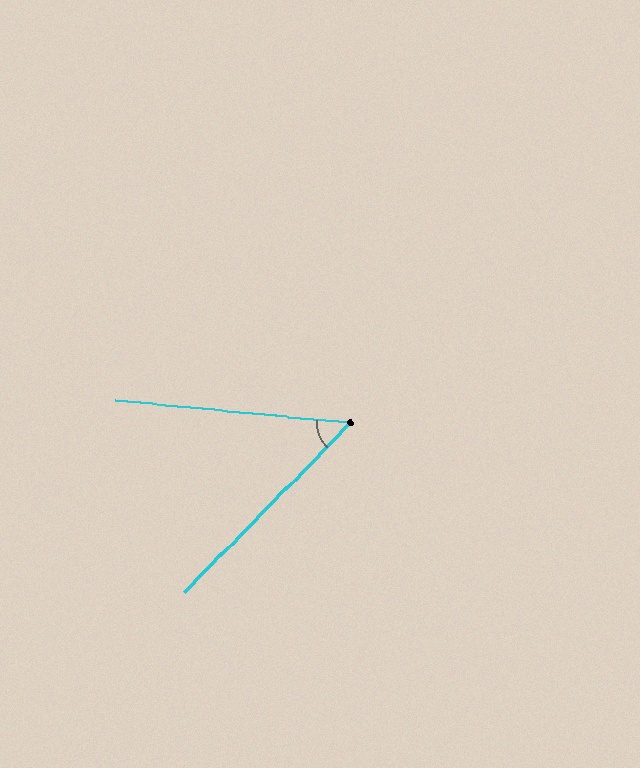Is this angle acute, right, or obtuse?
It is acute.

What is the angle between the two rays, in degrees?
Approximately 51 degrees.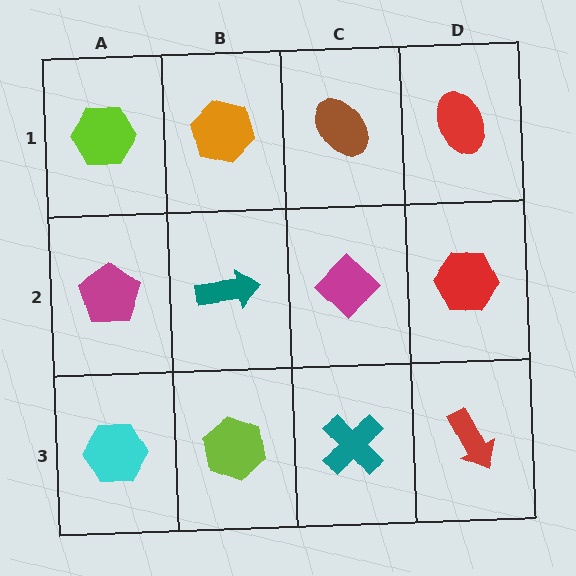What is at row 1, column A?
A lime hexagon.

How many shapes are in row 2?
4 shapes.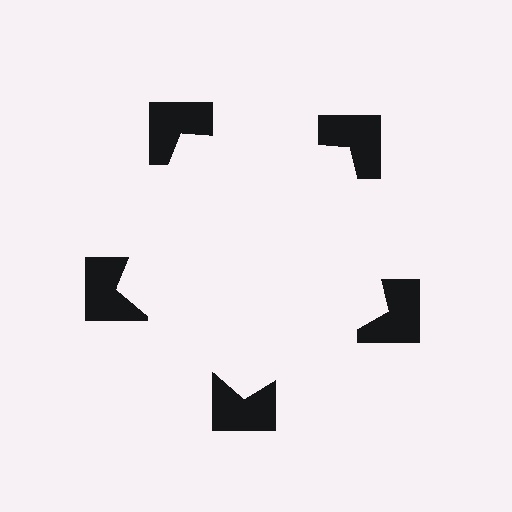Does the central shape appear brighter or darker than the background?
It typically appears slightly brighter than the background, even though no actual brightness change is drawn.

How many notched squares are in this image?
There are 5 — one at each vertex of the illusory pentagon.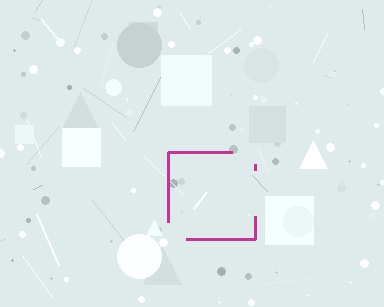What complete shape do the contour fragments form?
The contour fragments form a square.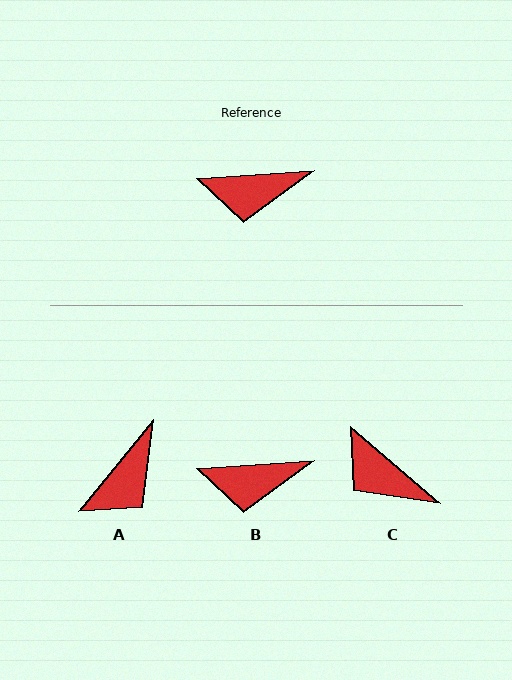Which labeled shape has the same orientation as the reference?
B.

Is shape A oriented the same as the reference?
No, it is off by about 47 degrees.